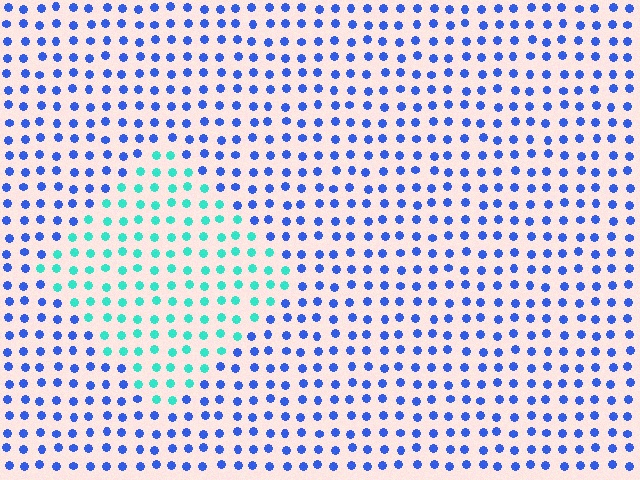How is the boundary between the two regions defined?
The boundary is defined purely by a slight shift in hue (about 56 degrees). Spacing, size, and orientation are identical on both sides.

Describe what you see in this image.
The image is filled with small blue elements in a uniform arrangement. A diamond-shaped region is visible where the elements are tinted to a slightly different hue, forming a subtle color boundary.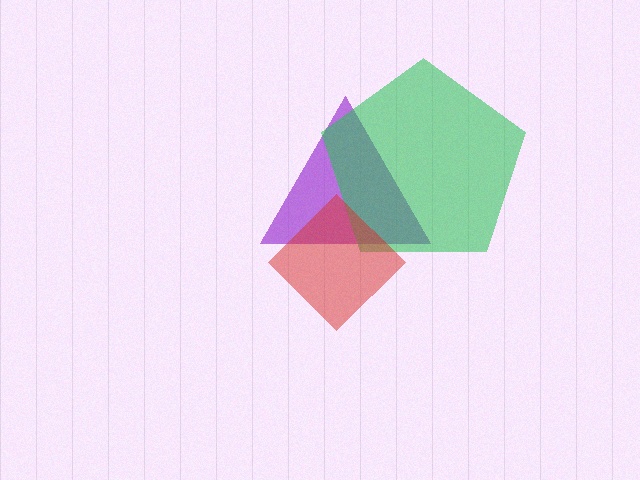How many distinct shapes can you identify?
There are 3 distinct shapes: a purple triangle, a green pentagon, a red diamond.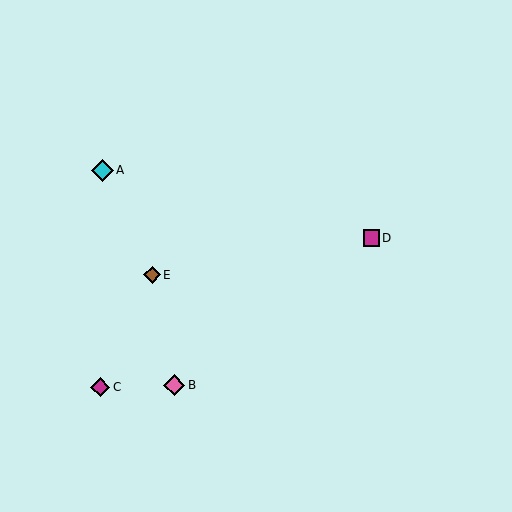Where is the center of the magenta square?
The center of the magenta square is at (371, 238).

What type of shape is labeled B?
Shape B is a pink diamond.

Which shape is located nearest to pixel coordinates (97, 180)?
The cyan diamond (labeled A) at (103, 170) is nearest to that location.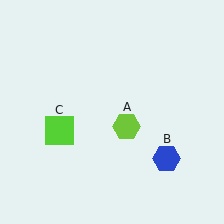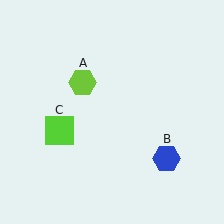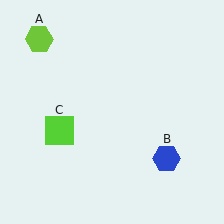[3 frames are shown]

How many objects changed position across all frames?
1 object changed position: lime hexagon (object A).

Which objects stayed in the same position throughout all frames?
Blue hexagon (object B) and lime square (object C) remained stationary.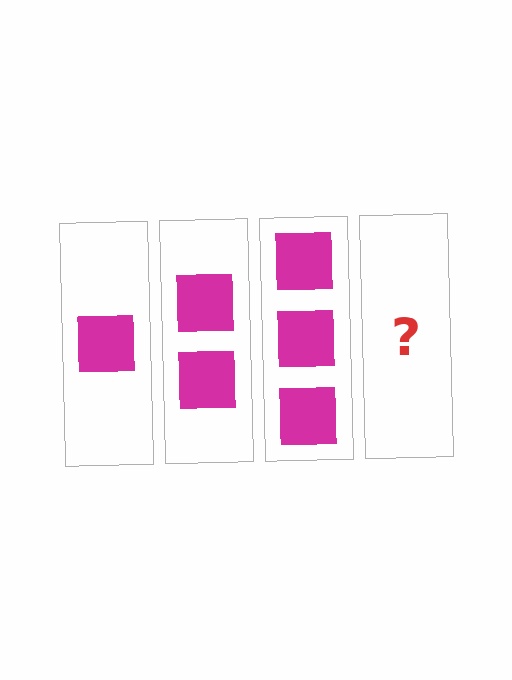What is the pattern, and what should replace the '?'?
The pattern is that each step adds one more square. The '?' should be 4 squares.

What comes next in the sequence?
The next element should be 4 squares.